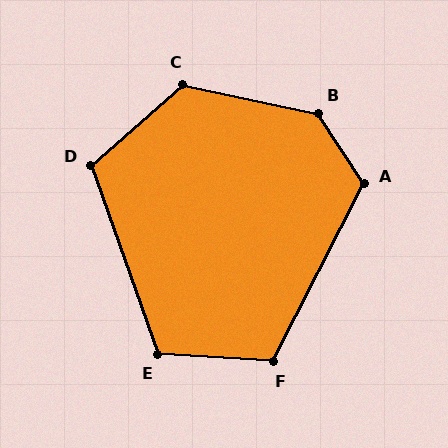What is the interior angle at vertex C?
Approximately 127 degrees (obtuse).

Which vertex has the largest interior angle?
B, at approximately 135 degrees.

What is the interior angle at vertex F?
Approximately 113 degrees (obtuse).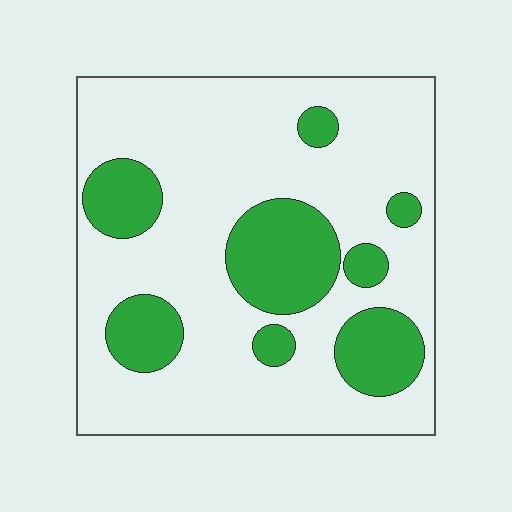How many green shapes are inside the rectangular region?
8.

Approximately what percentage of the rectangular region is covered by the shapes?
Approximately 25%.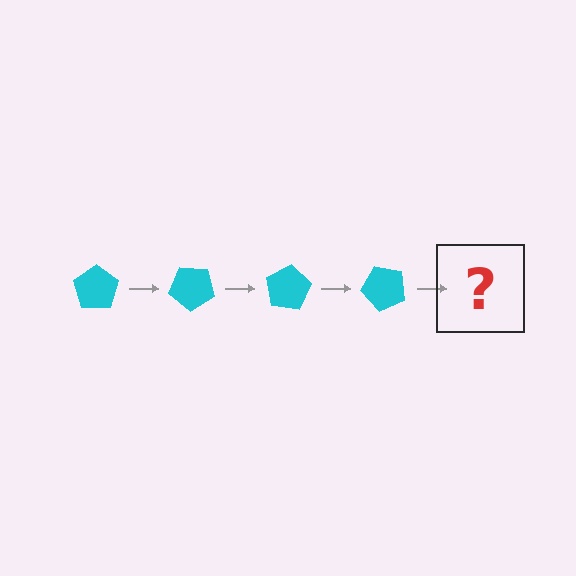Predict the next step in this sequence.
The next step is a cyan pentagon rotated 160 degrees.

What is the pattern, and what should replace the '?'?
The pattern is that the pentagon rotates 40 degrees each step. The '?' should be a cyan pentagon rotated 160 degrees.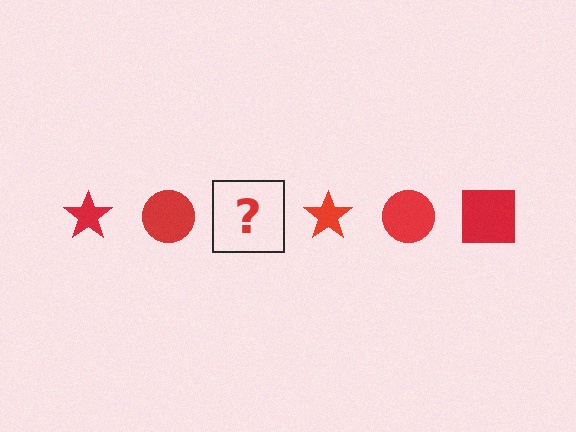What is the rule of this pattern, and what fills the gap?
The rule is that the pattern cycles through star, circle, square shapes in red. The gap should be filled with a red square.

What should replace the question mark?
The question mark should be replaced with a red square.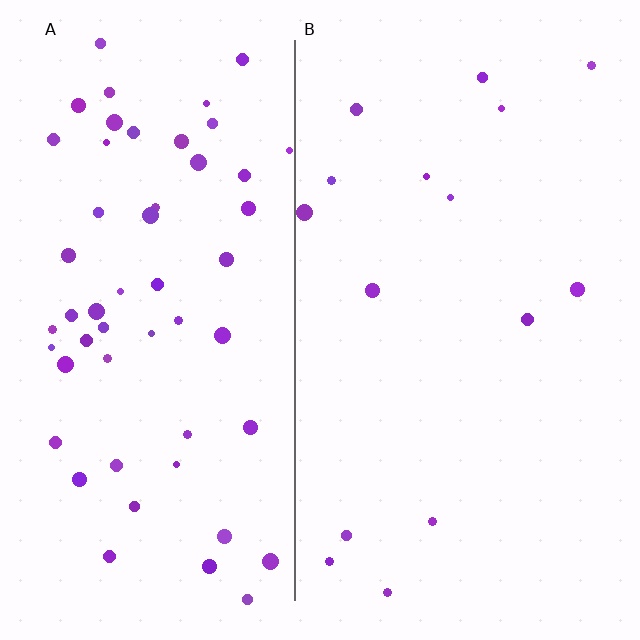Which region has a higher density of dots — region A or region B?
A (the left).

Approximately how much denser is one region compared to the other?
Approximately 3.6× — region A over region B.